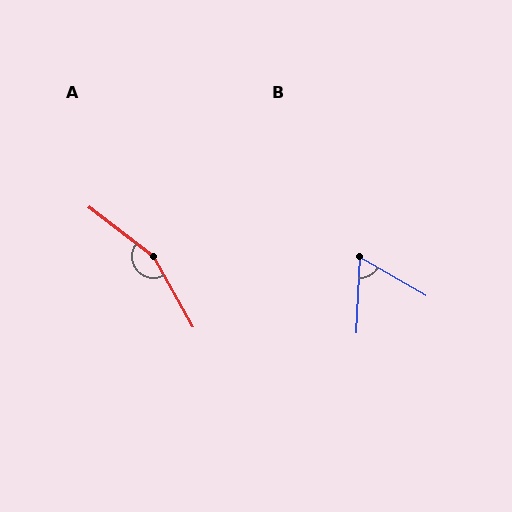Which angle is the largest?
A, at approximately 157 degrees.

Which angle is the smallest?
B, at approximately 62 degrees.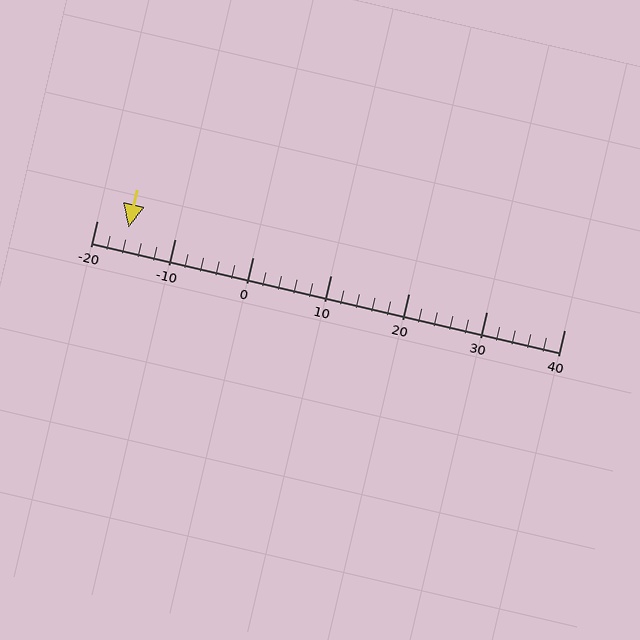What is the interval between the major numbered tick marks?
The major tick marks are spaced 10 units apart.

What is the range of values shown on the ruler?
The ruler shows values from -20 to 40.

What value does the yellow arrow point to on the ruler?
The yellow arrow points to approximately -16.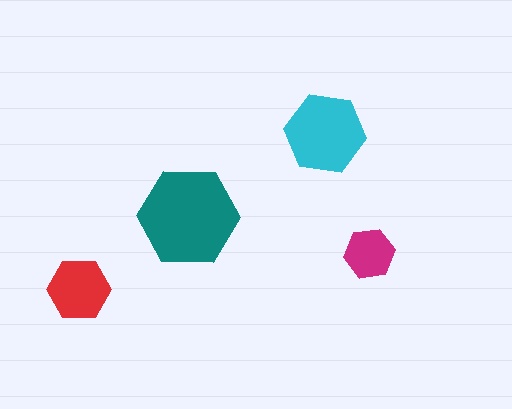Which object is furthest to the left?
The red hexagon is leftmost.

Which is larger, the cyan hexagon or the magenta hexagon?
The cyan one.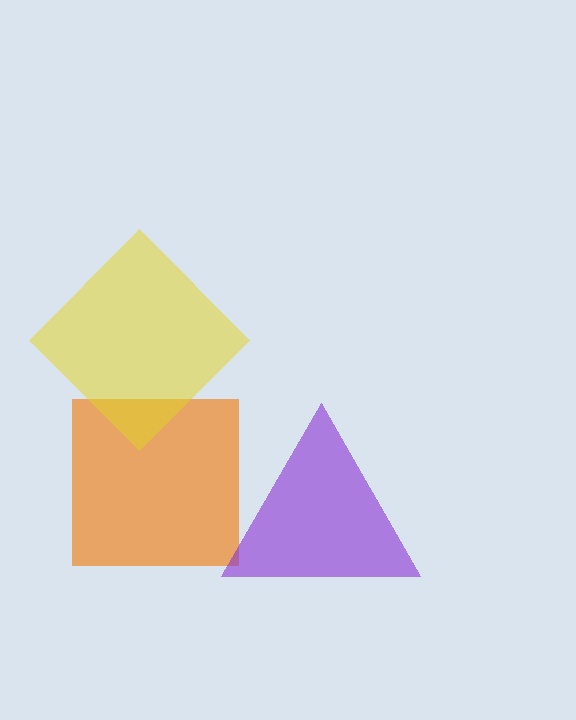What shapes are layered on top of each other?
The layered shapes are: an orange square, a yellow diamond, a purple triangle.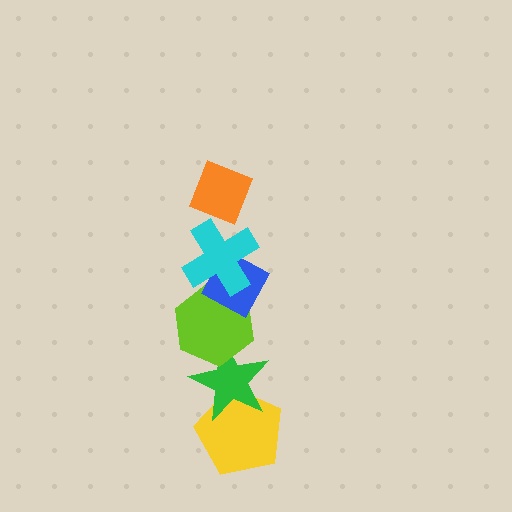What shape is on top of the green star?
The lime hexagon is on top of the green star.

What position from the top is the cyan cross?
The cyan cross is 2nd from the top.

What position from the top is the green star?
The green star is 5th from the top.